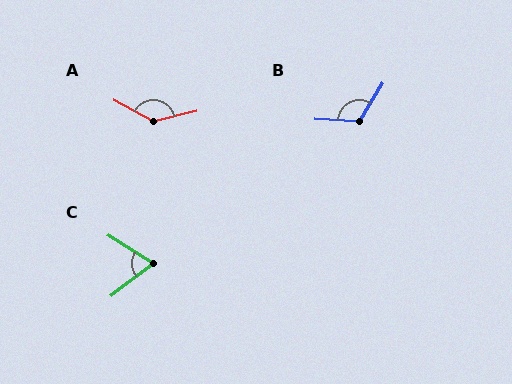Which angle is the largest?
A, at approximately 138 degrees.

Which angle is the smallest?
C, at approximately 70 degrees.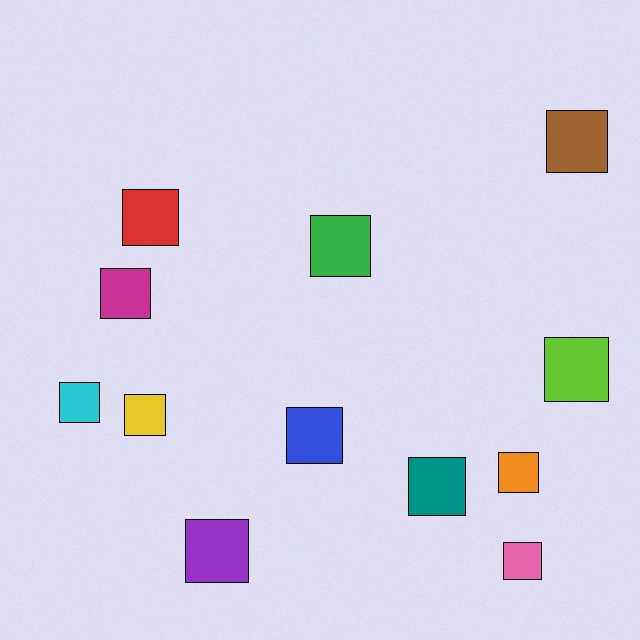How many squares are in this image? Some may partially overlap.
There are 12 squares.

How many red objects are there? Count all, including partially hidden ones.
There is 1 red object.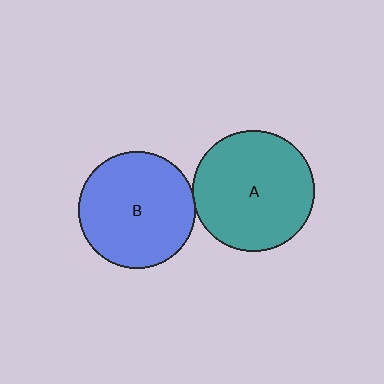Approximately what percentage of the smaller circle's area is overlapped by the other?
Approximately 5%.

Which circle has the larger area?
Circle A (teal).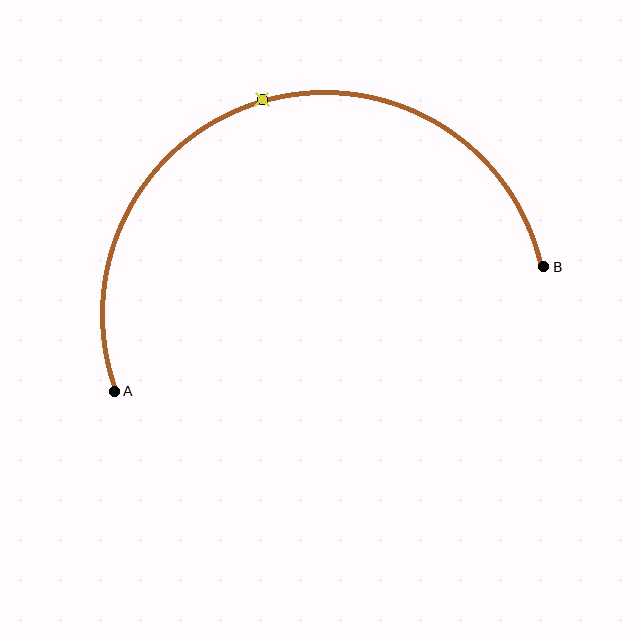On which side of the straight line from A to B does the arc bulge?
The arc bulges above the straight line connecting A and B.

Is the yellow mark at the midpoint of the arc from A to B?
Yes. The yellow mark lies on the arc at equal arc-length from both A and B — it is the arc midpoint.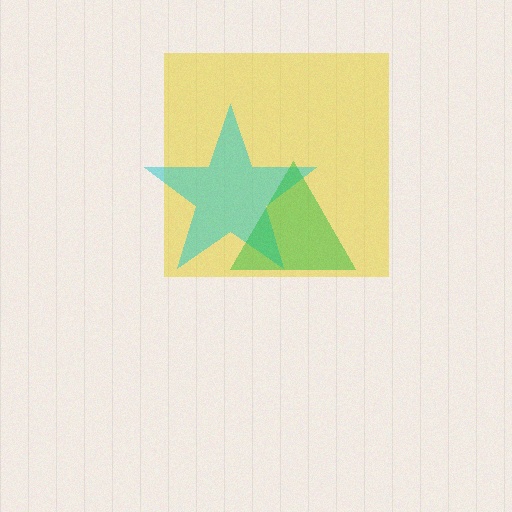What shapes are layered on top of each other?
The layered shapes are: a yellow square, a cyan star, a green triangle.